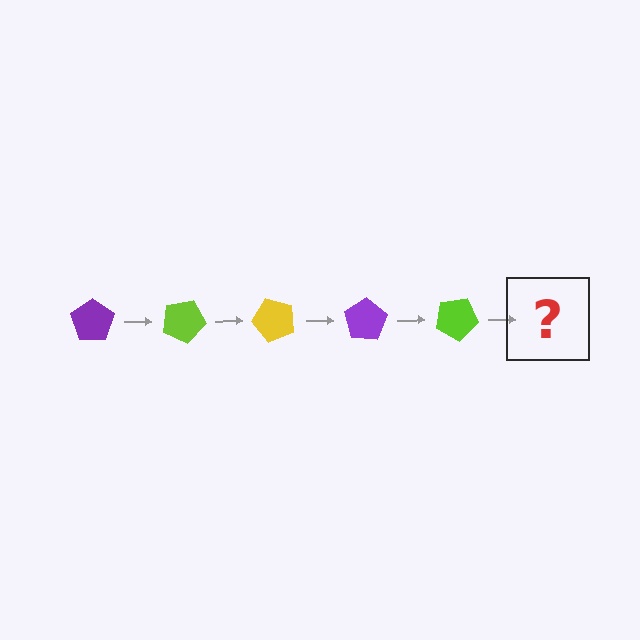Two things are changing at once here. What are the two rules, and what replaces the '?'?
The two rules are that it rotates 25 degrees each step and the color cycles through purple, lime, and yellow. The '?' should be a yellow pentagon, rotated 125 degrees from the start.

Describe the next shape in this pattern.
It should be a yellow pentagon, rotated 125 degrees from the start.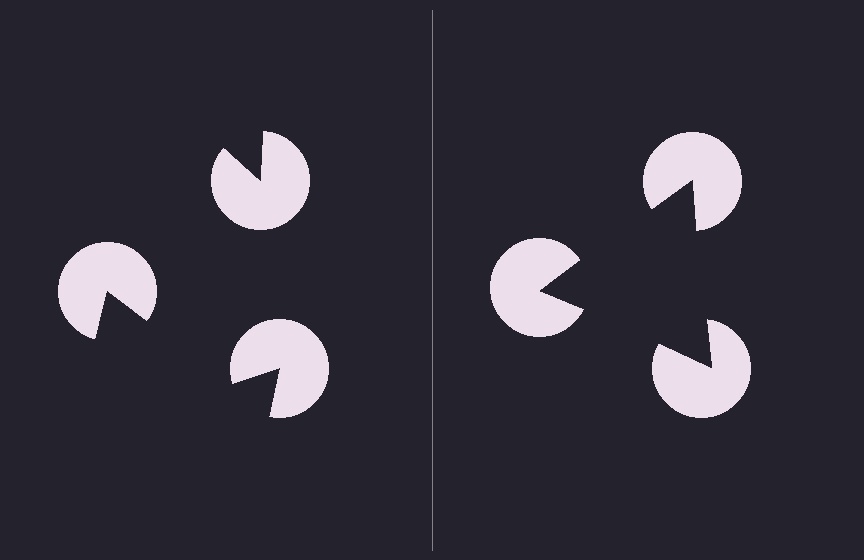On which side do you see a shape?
An illusory triangle appears on the right side. On the left side the wedge cuts are rotated, so no coherent shape forms.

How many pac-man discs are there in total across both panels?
6 — 3 on each side.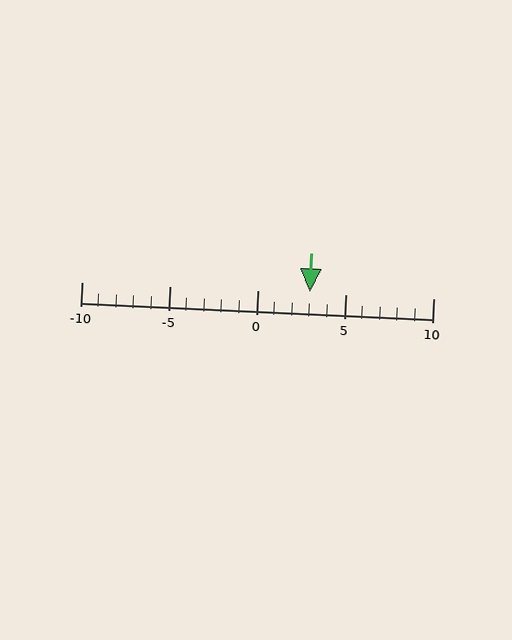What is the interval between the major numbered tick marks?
The major tick marks are spaced 5 units apart.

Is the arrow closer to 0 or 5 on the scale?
The arrow is closer to 5.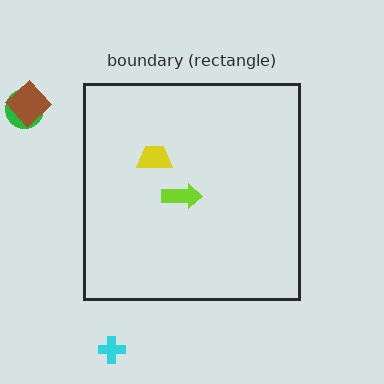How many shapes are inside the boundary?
2 inside, 3 outside.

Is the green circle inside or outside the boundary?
Outside.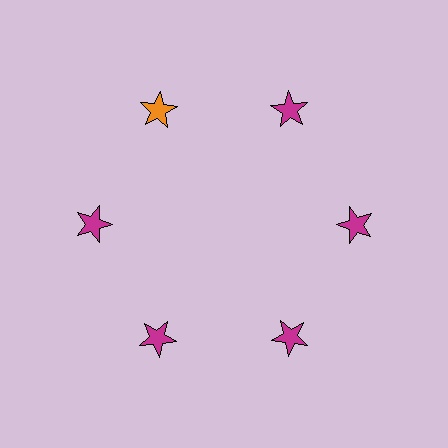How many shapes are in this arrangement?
There are 6 shapes arranged in a ring pattern.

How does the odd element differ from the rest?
It has a different color: orange instead of magenta.